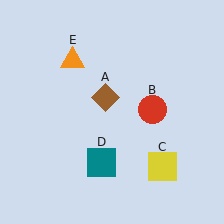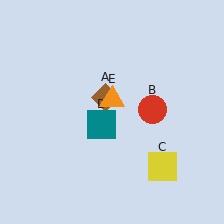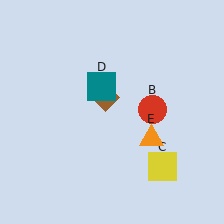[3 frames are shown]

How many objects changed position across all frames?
2 objects changed position: teal square (object D), orange triangle (object E).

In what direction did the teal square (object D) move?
The teal square (object D) moved up.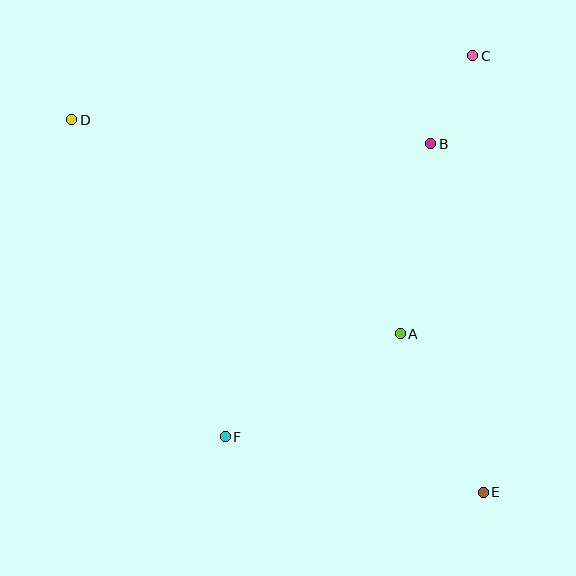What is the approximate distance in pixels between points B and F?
The distance between B and F is approximately 358 pixels.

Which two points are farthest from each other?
Points D and E are farthest from each other.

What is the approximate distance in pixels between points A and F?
The distance between A and F is approximately 203 pixels.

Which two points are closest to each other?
Points B and C are closest to each other.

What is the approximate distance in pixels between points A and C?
The distance between A and C is approximately 287 pixels.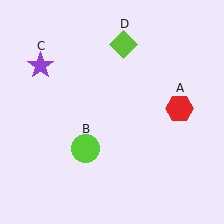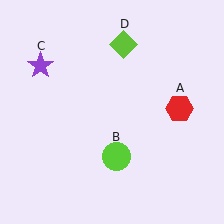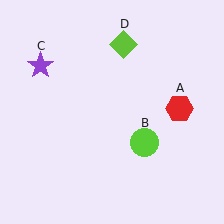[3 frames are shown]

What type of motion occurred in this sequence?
The lime circle (object B) rotated counterclockwise around the center of the scene.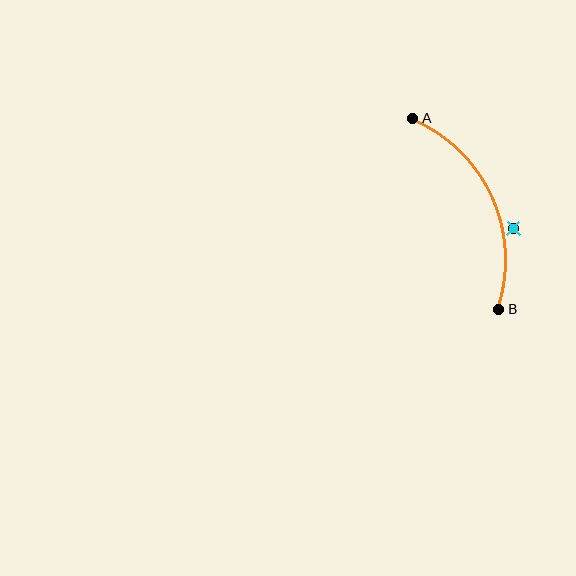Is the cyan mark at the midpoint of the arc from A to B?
No — the cyan mark does not lie on the arc at all. It sits slightly outside the curve.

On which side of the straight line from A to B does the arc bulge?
The arc bulges to the right of the straight line connecting A and B.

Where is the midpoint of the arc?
The arc midpoint is the point on the curve farthest from the straight line joining A and B. It sits to the right of that line.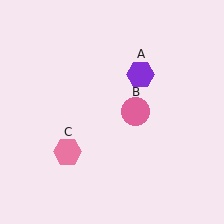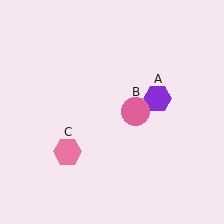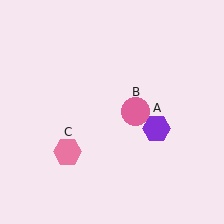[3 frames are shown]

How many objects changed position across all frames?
1 object changed position: purple hexagon (object A).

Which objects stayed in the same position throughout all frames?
Pink circle (object B) and pink hexagon (object C) remained stationary.